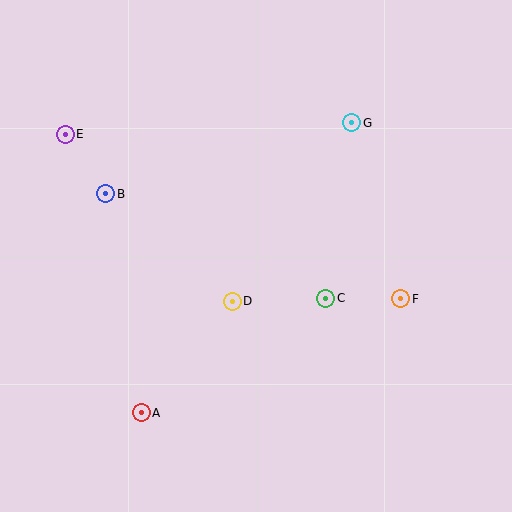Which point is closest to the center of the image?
Point D at (232, 301) is closest to the center.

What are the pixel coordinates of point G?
Point G is at (352, 123).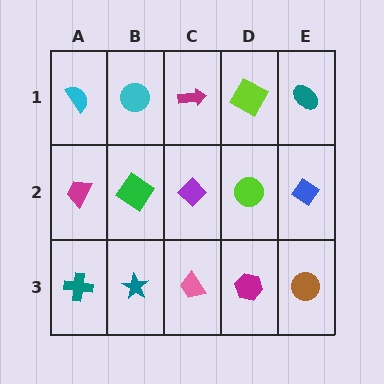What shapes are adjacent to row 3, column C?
A purple diamond (row 2, column C), a teal star (row 3, column B), a magenta hexagon (row 3, column D).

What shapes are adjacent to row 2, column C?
A magenta arrow (row 1, column C), a pink trapezoid (row 3, column C), a green diamond (row 2, column B), a lime circle (row 2, column D).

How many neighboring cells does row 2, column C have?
4.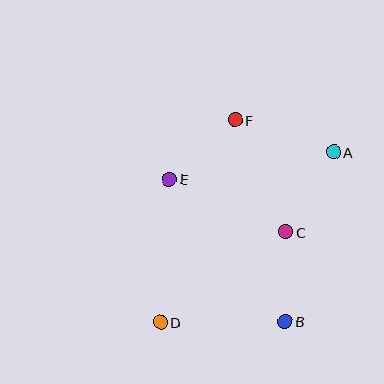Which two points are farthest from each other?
Points A and D are farthest from each other.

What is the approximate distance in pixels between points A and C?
The distance between A and C is approximately 93 pixels.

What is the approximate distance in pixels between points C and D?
The distance between C and D is approximately 155 pixels.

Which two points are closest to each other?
Points E and F are closest to each other.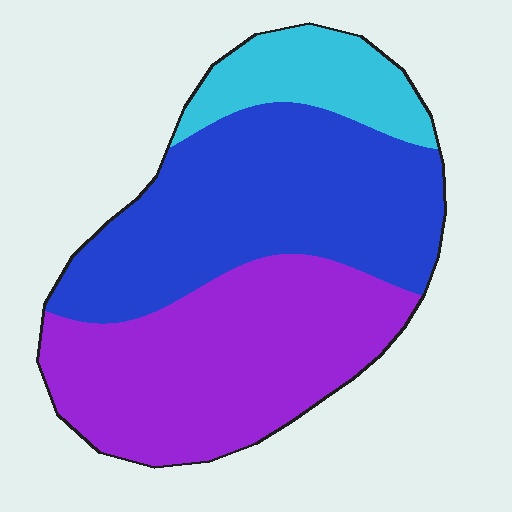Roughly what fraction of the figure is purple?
Purple takes up about two fifths (2/5) of the figure.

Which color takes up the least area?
Cyan, at roughly 15%.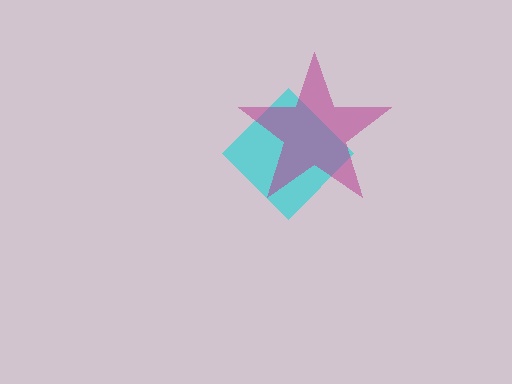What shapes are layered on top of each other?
The layered shapes are: a cyan diamond, a magenta star.